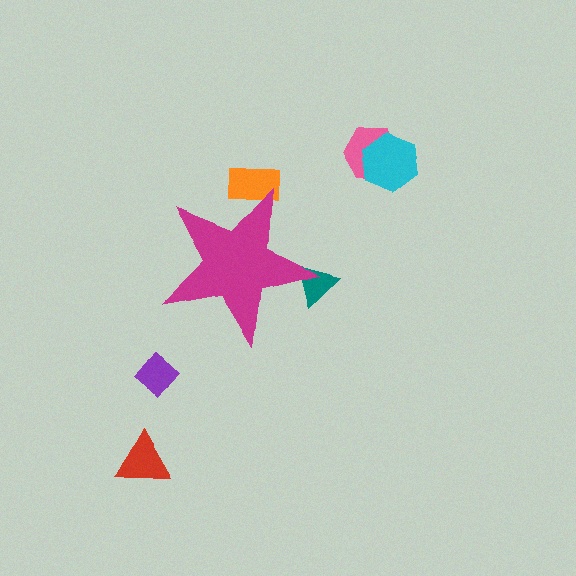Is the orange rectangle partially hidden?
Yes, the orange rectangle is partially hidden behind the magenta star.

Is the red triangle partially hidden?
No, the red triangle is fully visible.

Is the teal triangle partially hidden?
Yes, the teal triangle is partially hidden behind the magenta star.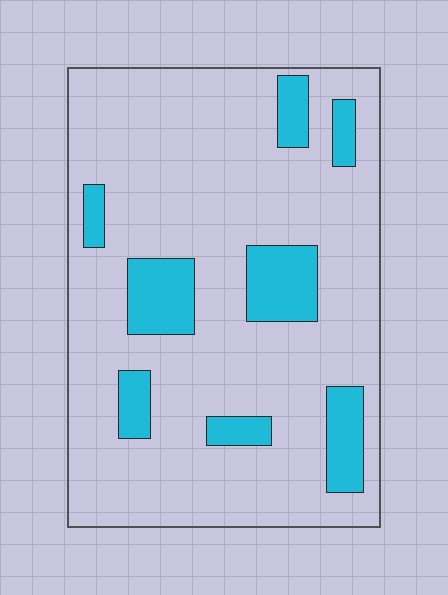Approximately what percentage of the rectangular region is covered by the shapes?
Approximately 15%.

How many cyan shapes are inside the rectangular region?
8.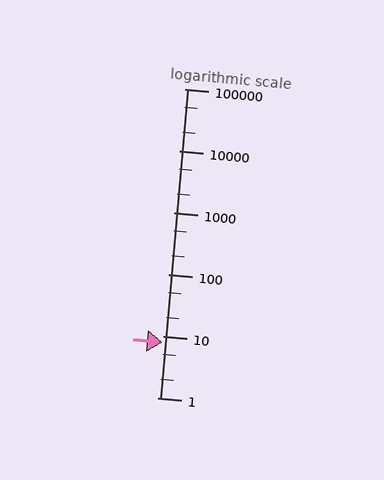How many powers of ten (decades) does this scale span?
The scale spans 5 decades, from 1 to 100000.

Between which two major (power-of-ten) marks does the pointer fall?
The pointer is between 1 and 10.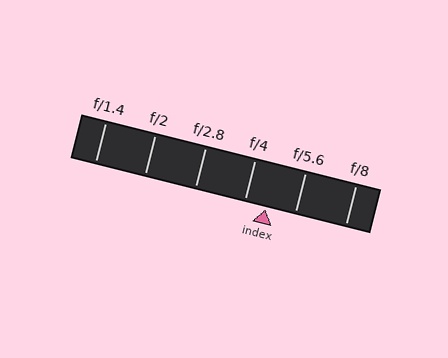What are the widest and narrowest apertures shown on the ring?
The widest aperture shown is f/1.4 and the narrowest is f/8.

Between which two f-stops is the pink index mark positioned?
The index mark is between f/4 and f/5.6.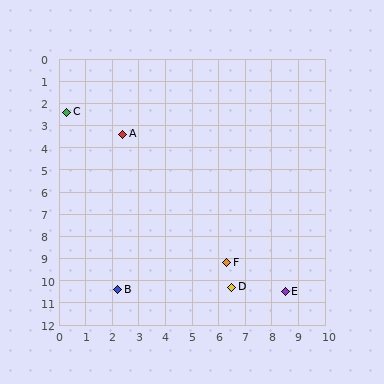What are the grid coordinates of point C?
Point C is at approximately (0.3, 2.4).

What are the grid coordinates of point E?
Point E is at approximately (8.5, 10.5).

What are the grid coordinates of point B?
Point B is at approximately (2.2, 10.4).